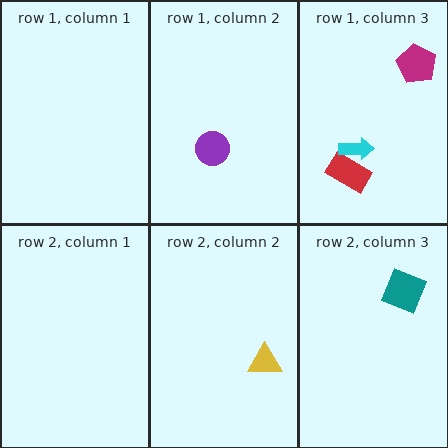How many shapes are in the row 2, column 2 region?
1.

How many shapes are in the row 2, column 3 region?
1.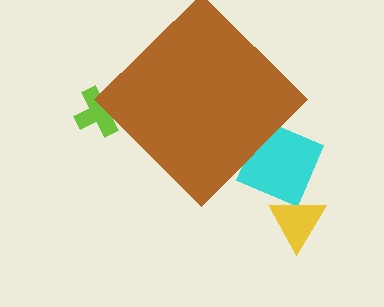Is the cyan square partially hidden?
Yes, the cyan square is partially hidden behind the brown diamond.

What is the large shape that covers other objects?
A brown diamond.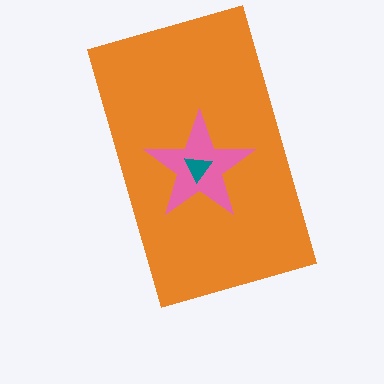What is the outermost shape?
The orange rectangle.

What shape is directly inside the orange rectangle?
The pink star.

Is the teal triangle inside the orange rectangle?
Yes.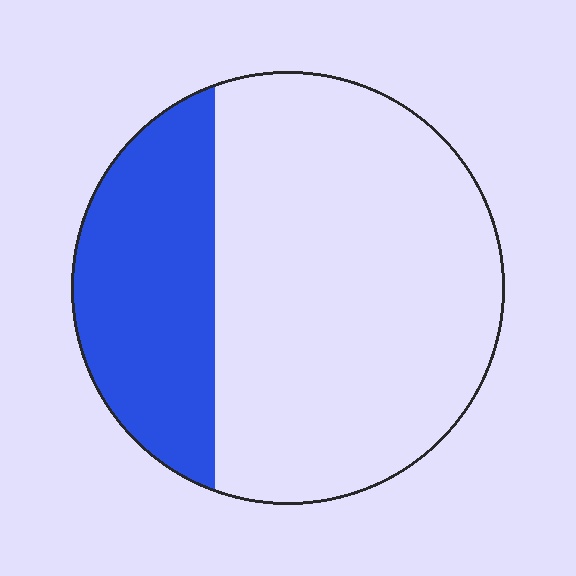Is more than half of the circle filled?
No.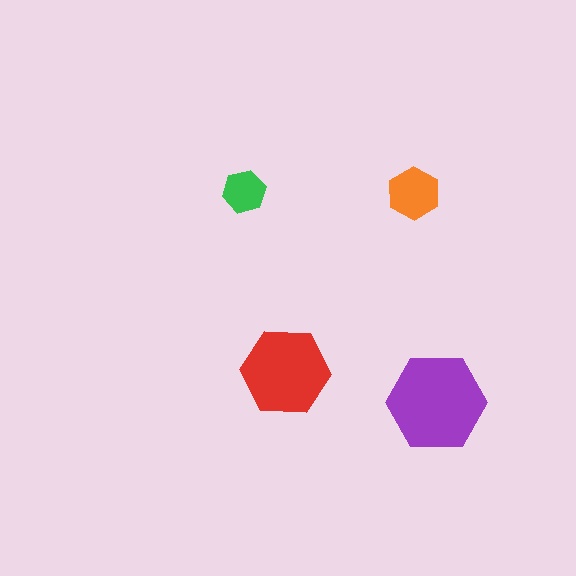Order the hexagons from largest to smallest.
the purple one, the red one, the orange one, the green one.